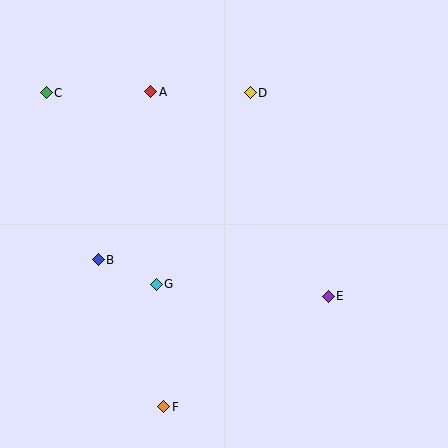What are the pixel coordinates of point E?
Point E is at (328, 296).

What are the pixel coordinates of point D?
Point D is at (250, 93).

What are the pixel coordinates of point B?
Point B is at (98, 260).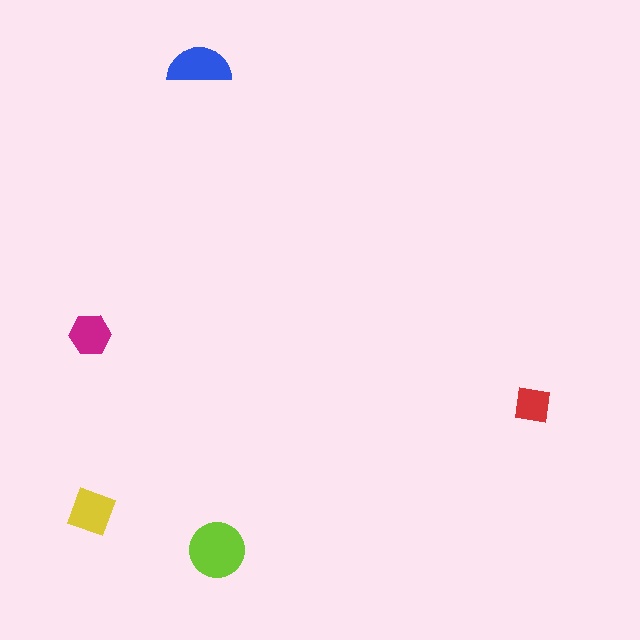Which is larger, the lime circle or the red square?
The lime circle.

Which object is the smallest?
The red square.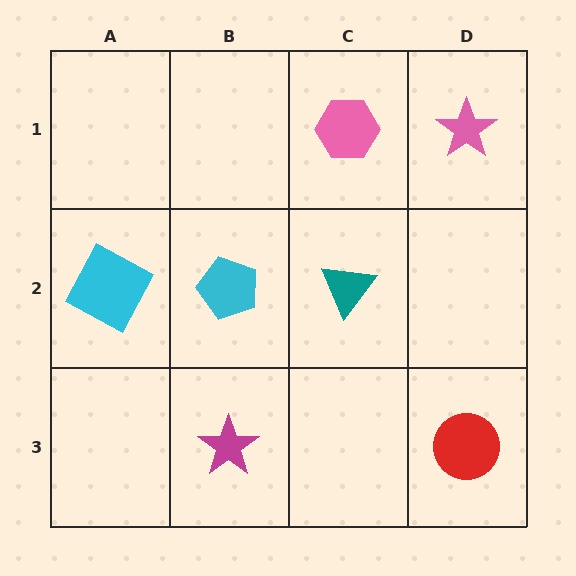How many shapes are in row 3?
2 shapes.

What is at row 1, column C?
A pink hexagon.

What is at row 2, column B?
A cyan pentagon.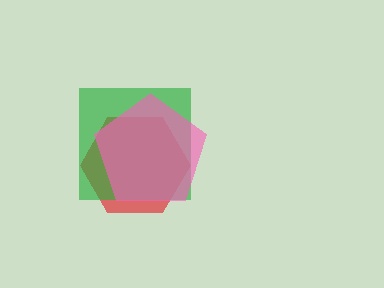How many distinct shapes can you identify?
There are 3 distinct shapes: a red hexagon, a green square, a pink pentagon.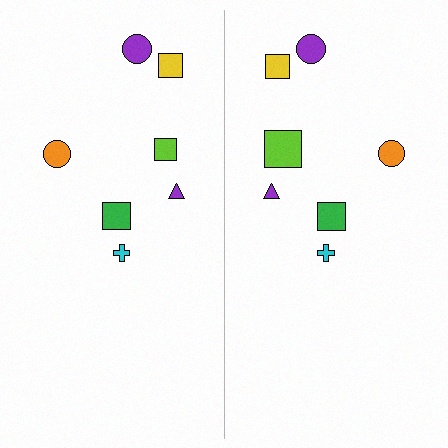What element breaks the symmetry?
The lime square on the right side has a different size than its mirror counterpart.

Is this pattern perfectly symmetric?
No, the pattern is not perfectly symmetric. The lime square on the right side has a different size than its mirror counterpart.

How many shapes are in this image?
There are 14 shapes in this image.